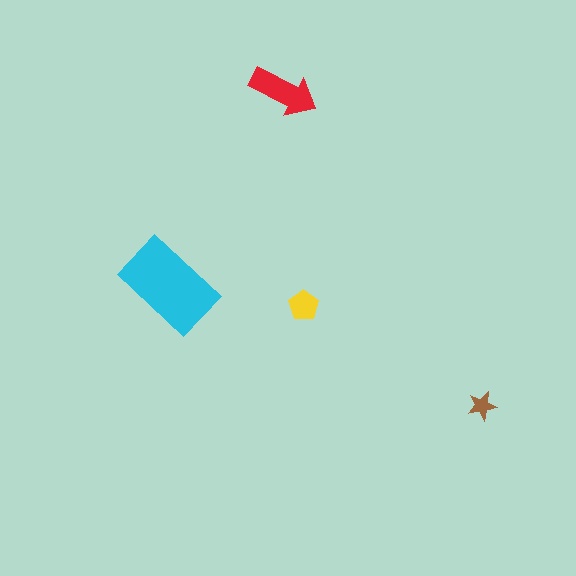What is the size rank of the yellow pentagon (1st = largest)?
3rd.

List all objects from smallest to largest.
The brown star, the yellow pentagon, the red arrow, the cyan rectangle.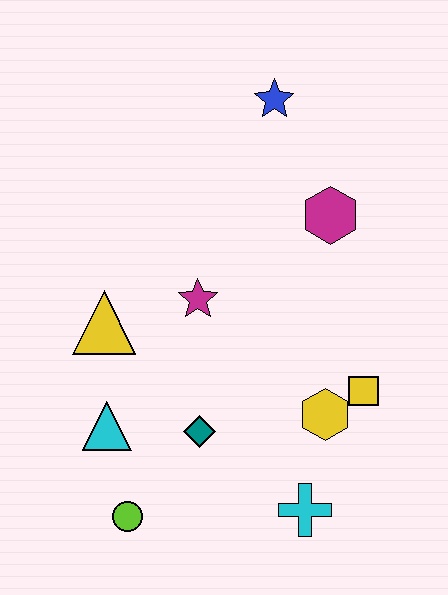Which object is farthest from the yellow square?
The blue star is farthest from the yellow square.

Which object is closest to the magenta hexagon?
The blue star is closest to the magenta hexagon.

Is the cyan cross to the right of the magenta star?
Yes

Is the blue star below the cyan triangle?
No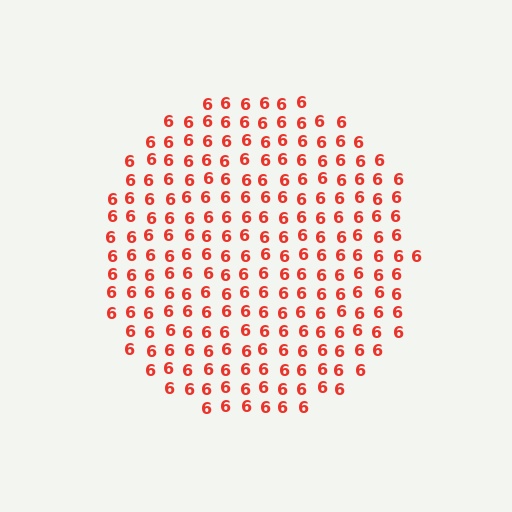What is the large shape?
The large shape is a circle.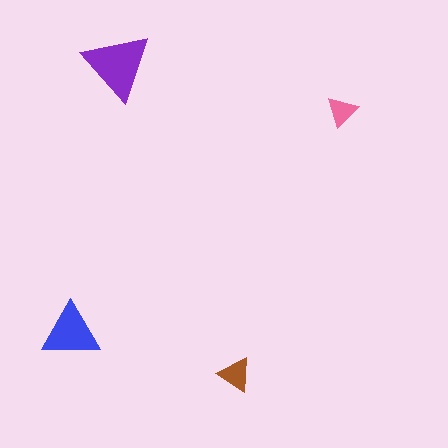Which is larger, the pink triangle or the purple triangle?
The purple one.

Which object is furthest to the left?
The blue triangle is leftmost.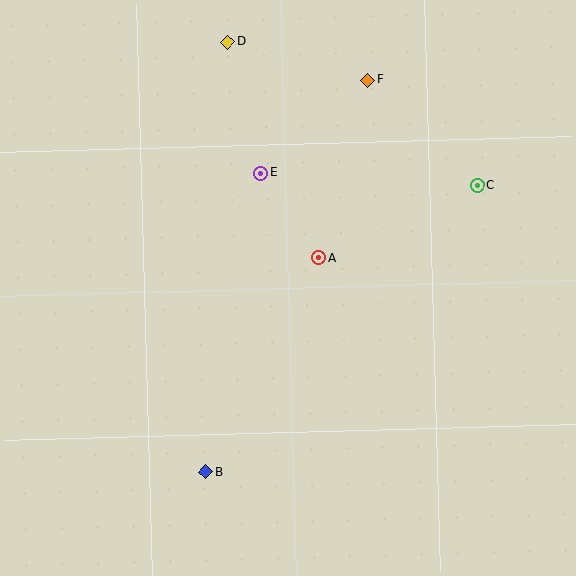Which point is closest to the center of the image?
Point A at (319, 258) is closest to the center.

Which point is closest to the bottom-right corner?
Point B is closest to the bottom-right corner.